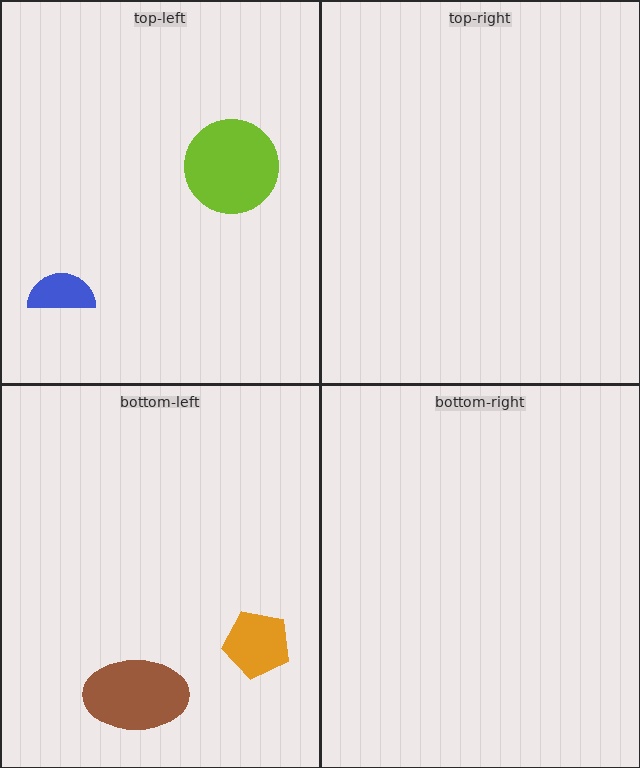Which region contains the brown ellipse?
The bottom-left region.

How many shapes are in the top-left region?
2.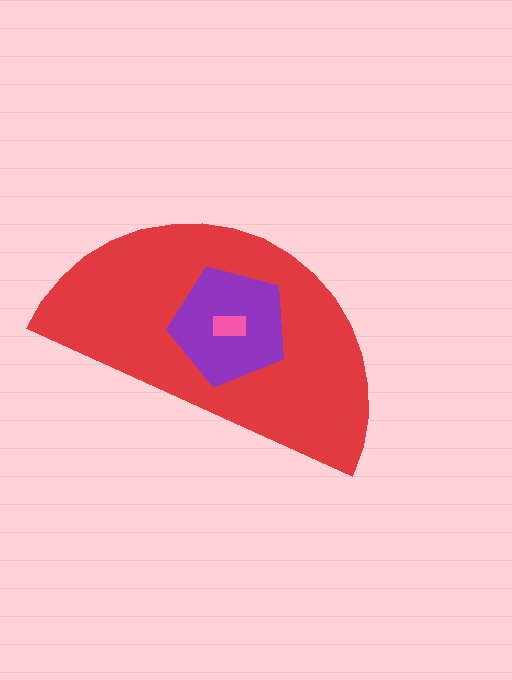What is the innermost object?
The pink rectangle.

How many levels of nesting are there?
3.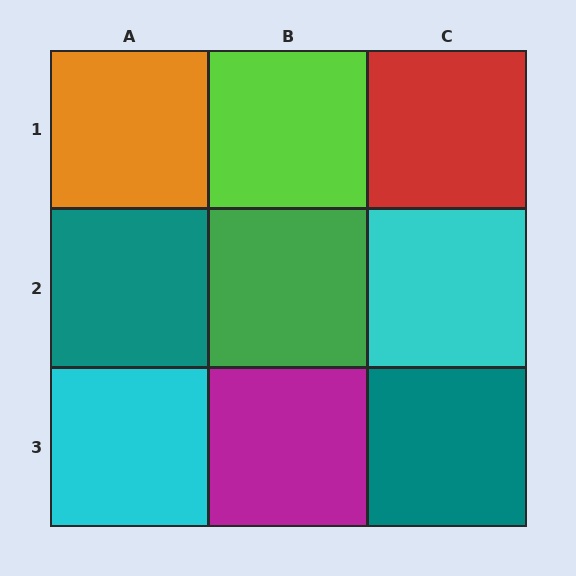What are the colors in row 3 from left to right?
Cyan, magenta, teal.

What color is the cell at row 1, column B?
Lime.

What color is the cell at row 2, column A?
Teal.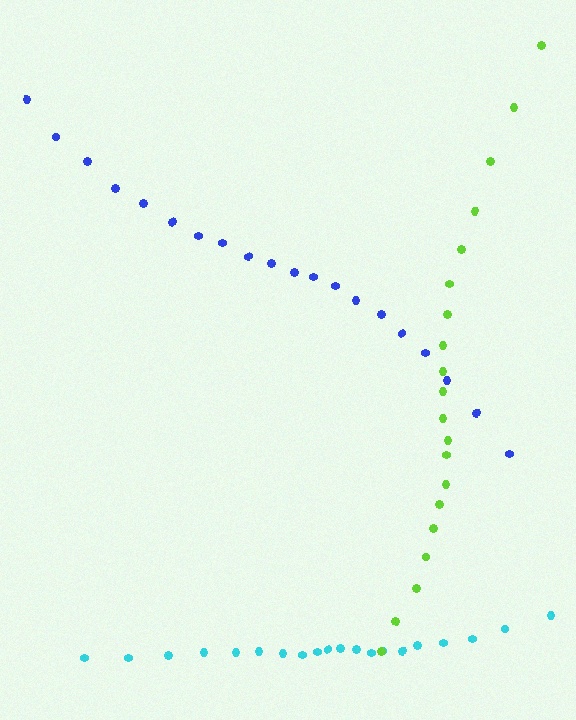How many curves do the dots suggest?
There are 3 distinct paths.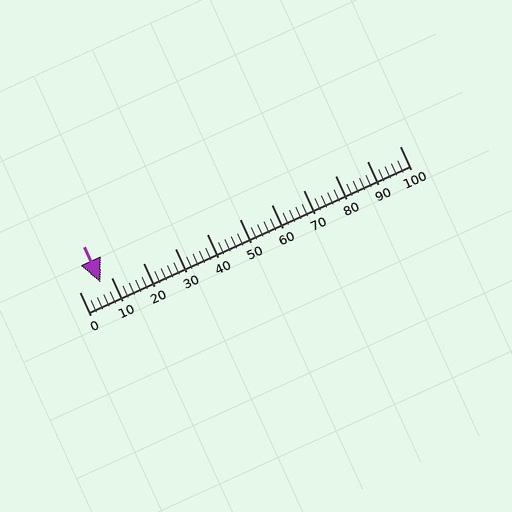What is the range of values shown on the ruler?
The ruler shows values from 0 to 100.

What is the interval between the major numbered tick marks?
The major tick marks are spaced 10 units apart.